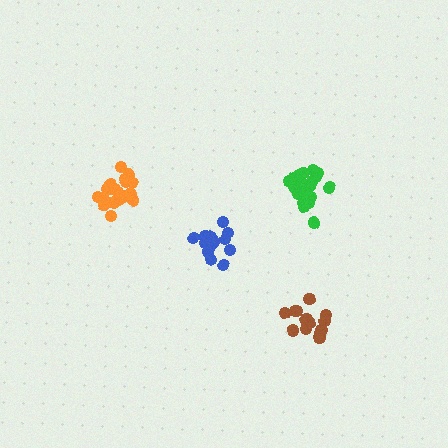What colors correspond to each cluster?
The clusters are colored: brown, blue, green, orange.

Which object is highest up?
The green cluster is topmost.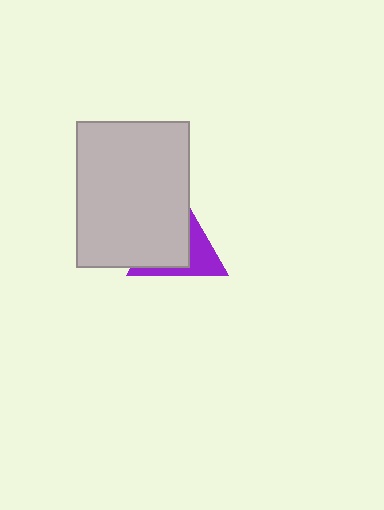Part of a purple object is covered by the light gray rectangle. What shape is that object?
It is a triangle.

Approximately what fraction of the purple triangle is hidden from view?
Roughly 60% of the purple triangle is hidden behind the light gray rectangle.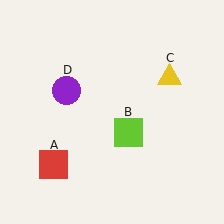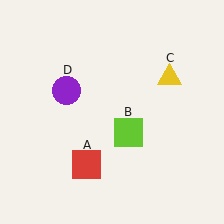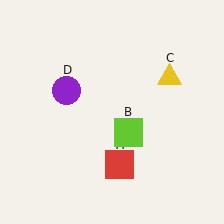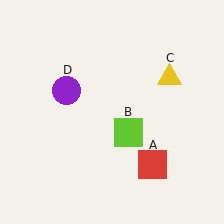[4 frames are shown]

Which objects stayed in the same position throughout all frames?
Lime square (object B) and yellow triangle (object C) and purple circle (object D) remained stationary.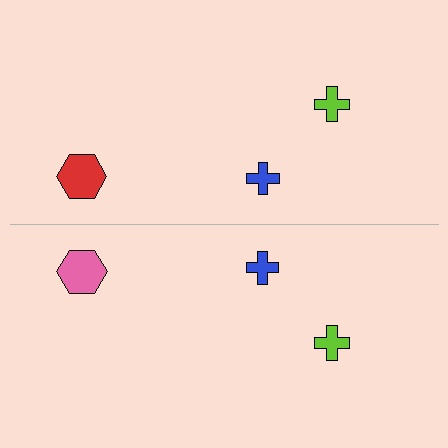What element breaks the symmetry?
The pink hexagon on the bottom side breaks the symmetry — its mirror counterpart is red.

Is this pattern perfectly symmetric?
No, the pattern is not perfectly symmetric. The pink hexagon on the bottom side breaks the symmetry — its mirror counterpart is red.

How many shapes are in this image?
There are 6 shapes in this image.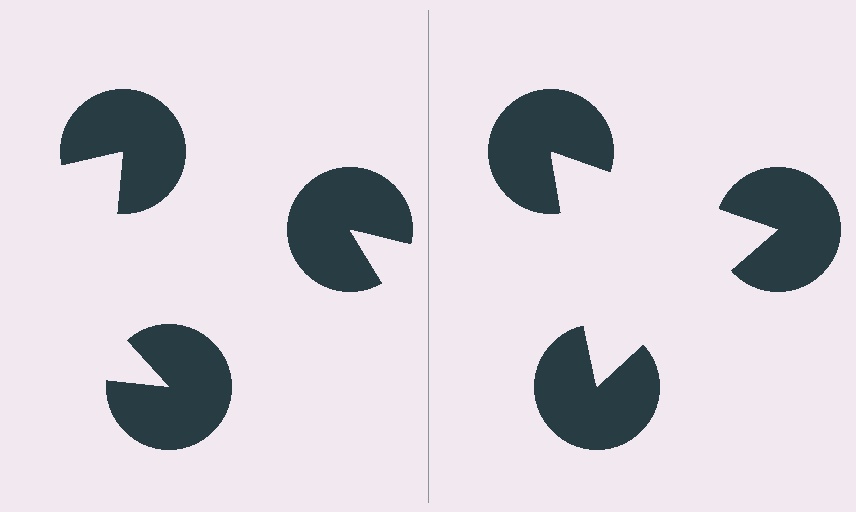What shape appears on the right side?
An illusory triangle.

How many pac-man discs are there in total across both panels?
6 — 3 on each side.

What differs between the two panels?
The pac-man discs are positioned identically on both sides; only the wedge orientations differ. On the right they align to a triangle; on the left they are misaligned.